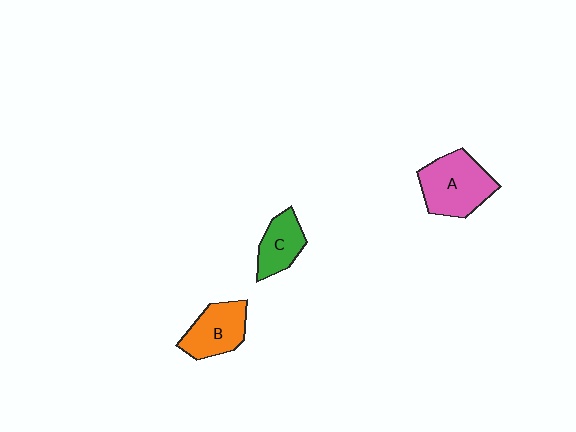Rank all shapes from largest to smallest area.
From largest to smallest: A (pink), B (orange), C (green).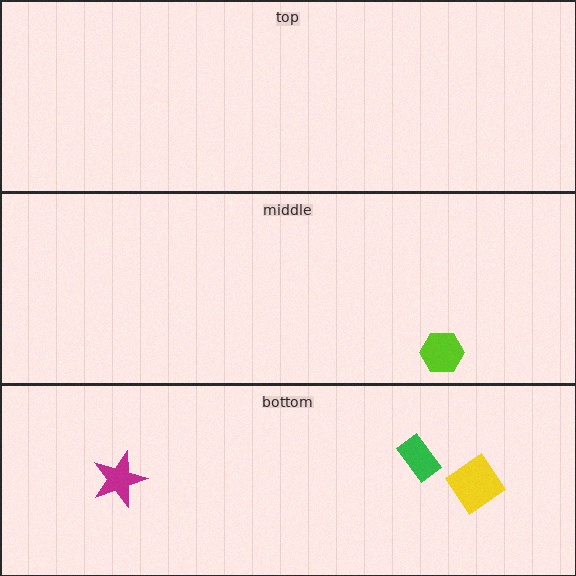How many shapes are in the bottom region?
3.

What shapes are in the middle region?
The lime hexagon.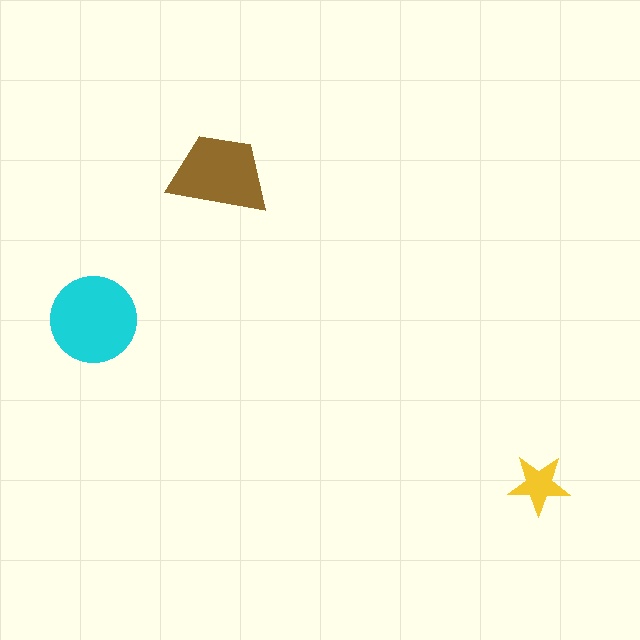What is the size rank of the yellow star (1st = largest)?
3rd.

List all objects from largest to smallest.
The cyan circle, the brown trapezoid, the yellow star.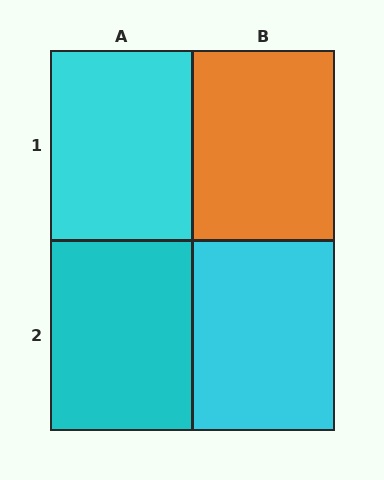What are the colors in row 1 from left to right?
Cyan, orange.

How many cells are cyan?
3 cells are cyan.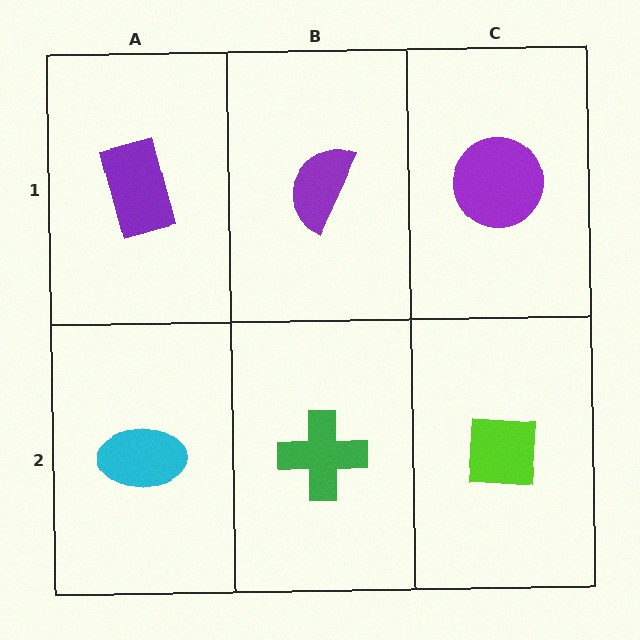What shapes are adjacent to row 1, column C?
A lime square (row 2, column C), a purple semicircle (row 1, column B).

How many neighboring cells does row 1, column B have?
3.